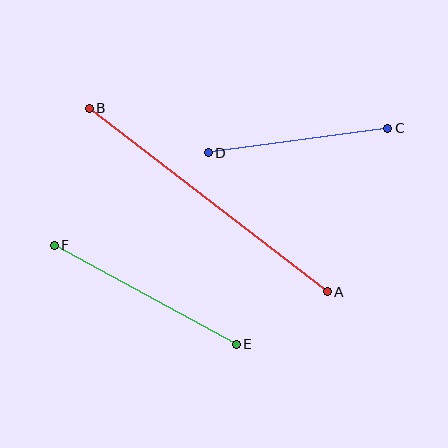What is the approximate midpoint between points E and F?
The midpoint is at approximately (145, 295) pixels.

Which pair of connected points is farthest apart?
Points A and B are farthest apart.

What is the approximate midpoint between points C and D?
The midpoint is at approximately (298, 140) pixels.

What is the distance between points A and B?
The distance is approximately 300 pixels.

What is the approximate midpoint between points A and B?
The midpoint is at approximately (208, 200) pixels.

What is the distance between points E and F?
The distance is approximately 207 pixels.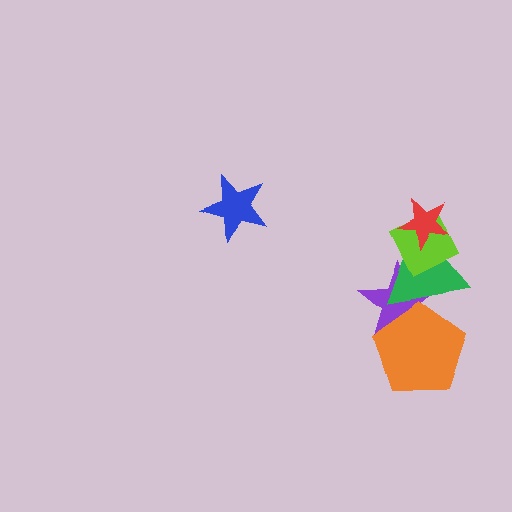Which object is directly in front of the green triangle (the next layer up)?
The lime square is directly in front of the green triangle.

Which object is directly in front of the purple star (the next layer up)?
The green triangle is directly in front of the purple star.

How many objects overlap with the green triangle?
4 objects overlap with the green triangle.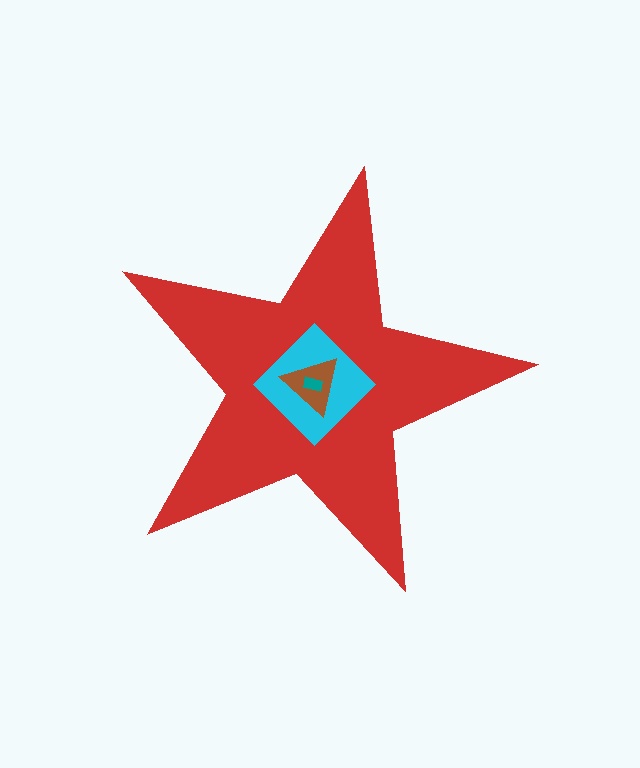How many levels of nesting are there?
4.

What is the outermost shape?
The red star.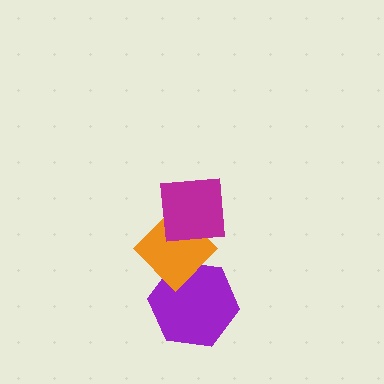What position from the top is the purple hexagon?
The purple hexagon is 3rd from the top.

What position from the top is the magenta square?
The magenta square is 1st from the top.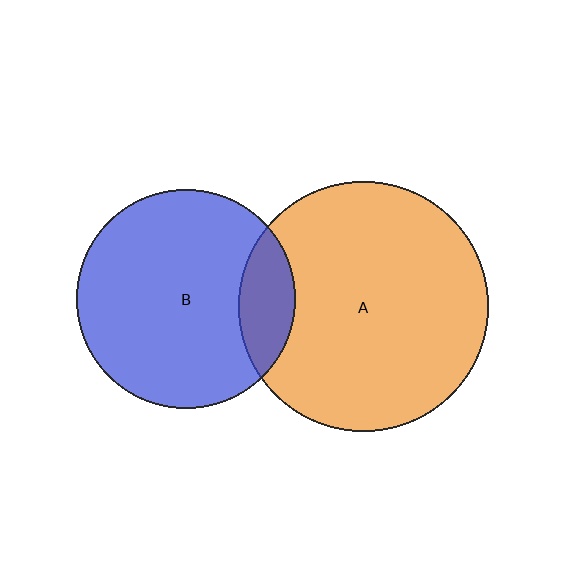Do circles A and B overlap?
Yes.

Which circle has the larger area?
Circle A (orange).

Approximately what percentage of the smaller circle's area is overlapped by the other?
Approximately 15%.